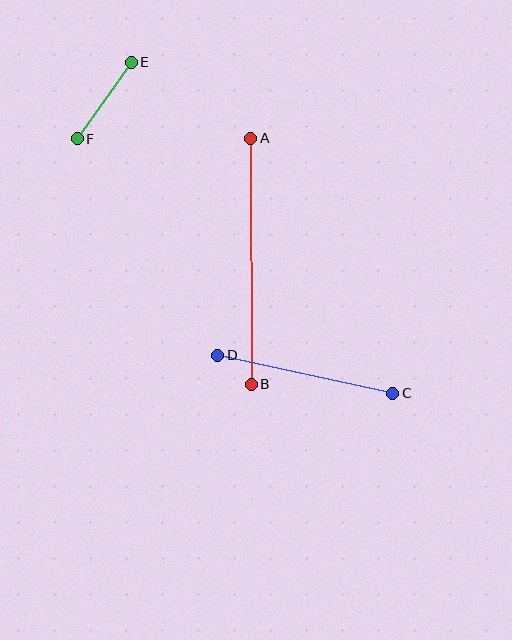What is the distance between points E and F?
The distance is approximately 94 pixels.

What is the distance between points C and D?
The distance is approximately 179 pixels.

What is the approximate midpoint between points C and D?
The midpoint is at approximately (305, 374) pixels.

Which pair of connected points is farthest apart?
Points A and B are farthest apart.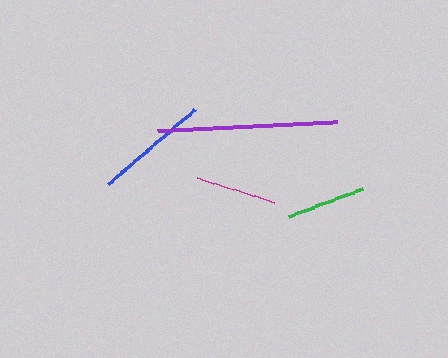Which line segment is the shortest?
The green line is the shortest at approximately 79 pixels.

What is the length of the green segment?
The green segment is approximately 79 pixels long.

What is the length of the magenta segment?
The magenta segment is approximately 81 pixels long.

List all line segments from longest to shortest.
From longest to shortest: purple, blue, magenta, green.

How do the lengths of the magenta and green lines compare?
The magenta and green lines are approximately the same length.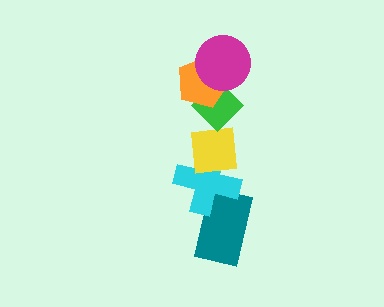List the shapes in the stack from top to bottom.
From top to bottom: the magenta circle, the orange pentagon, the green diamond, the yellow square, the cyan cross, the teal rectangle.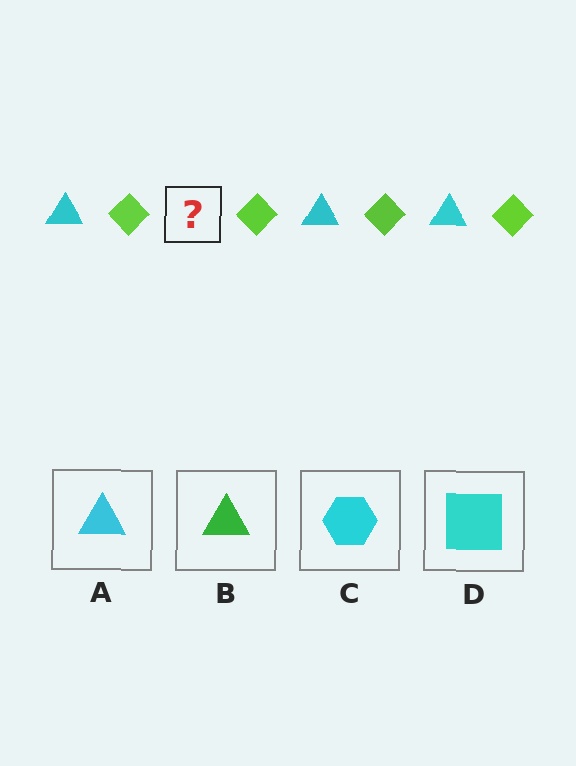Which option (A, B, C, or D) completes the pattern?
A.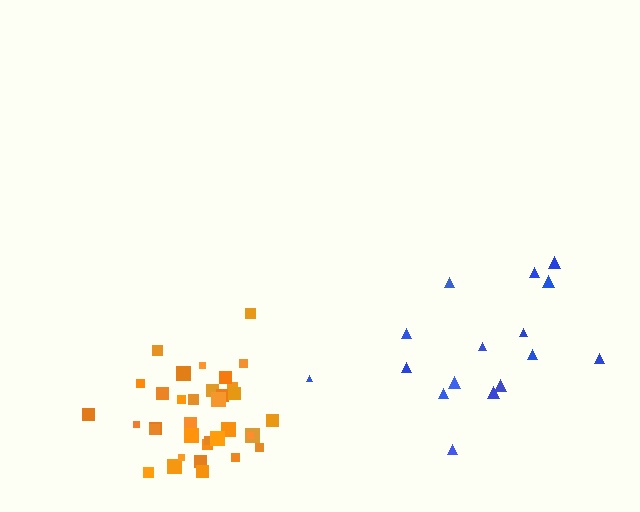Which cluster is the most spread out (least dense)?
Blue.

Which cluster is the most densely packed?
Orange.